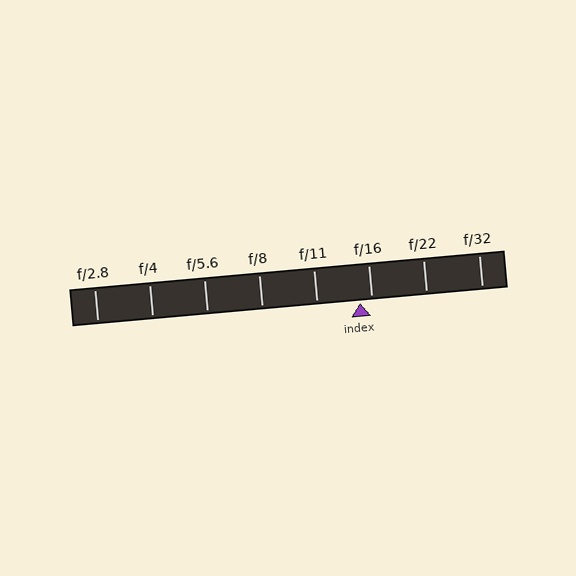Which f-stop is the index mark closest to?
The index mark is closest to f/16.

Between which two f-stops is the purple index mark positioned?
The index mark is between f/11 and f/16.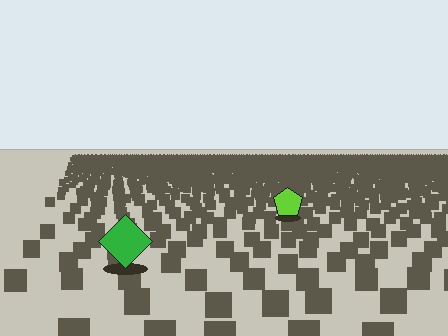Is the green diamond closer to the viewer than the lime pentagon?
Yes. The green diamond is closer — you can tell from the texture gradient: the ground texture is coarser near it.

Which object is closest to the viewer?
The green diamond is closest. The texture marks near it are larger and more spread out.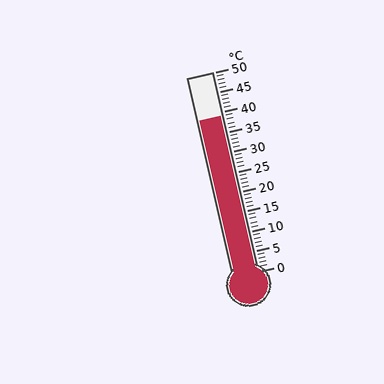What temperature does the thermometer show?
The thermometer shows approximately 39°C.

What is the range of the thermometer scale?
The thermometer scale ranges from 0°C to 50°C.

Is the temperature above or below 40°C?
The temperature is below 40°C.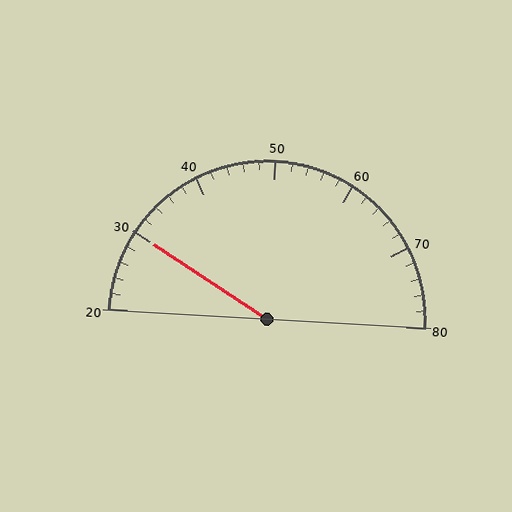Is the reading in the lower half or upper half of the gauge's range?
The reading is in the lower half of the range (20 to 80).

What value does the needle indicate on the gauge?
The needle indicates approximately 30.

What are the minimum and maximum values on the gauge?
The gauge ranges from 20 to 80.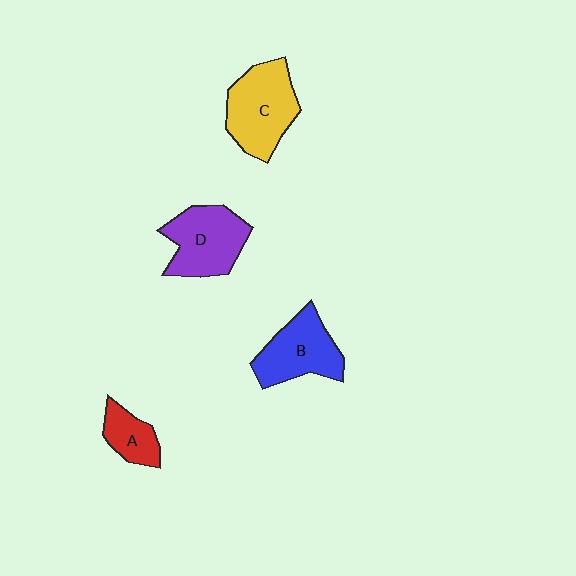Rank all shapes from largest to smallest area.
From largest to smallest: C (yellow), D (purple), B (blue), A (red).